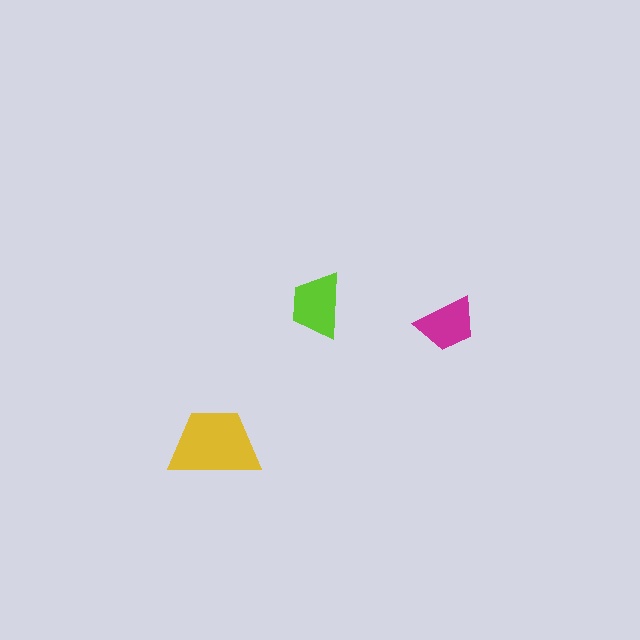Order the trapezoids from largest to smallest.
the yellow one, the lime one, the magenta one.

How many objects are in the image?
There are 3 objects in the image.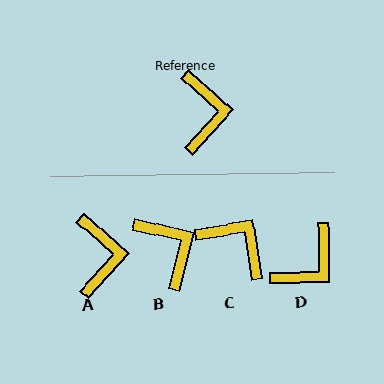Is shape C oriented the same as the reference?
No, it is off by about 51 degrees.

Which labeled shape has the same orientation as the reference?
A.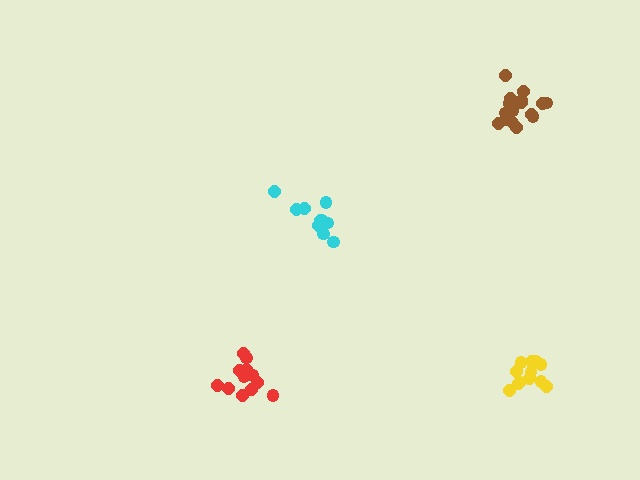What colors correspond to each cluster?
The clusters are colored: brown, yellow, cyan, red.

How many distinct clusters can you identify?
There are 4 distinct clusters.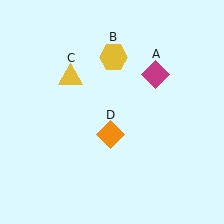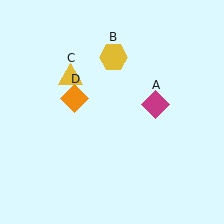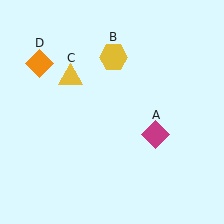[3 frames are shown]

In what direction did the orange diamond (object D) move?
The orange diamond (object D) moved up and to the left.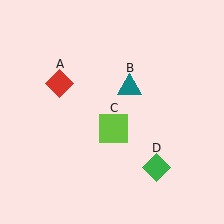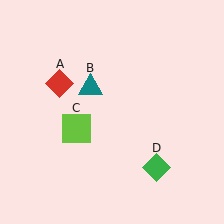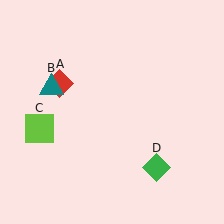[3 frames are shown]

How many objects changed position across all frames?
2 objects changed position: teal triangle (object B), lime square (object C).